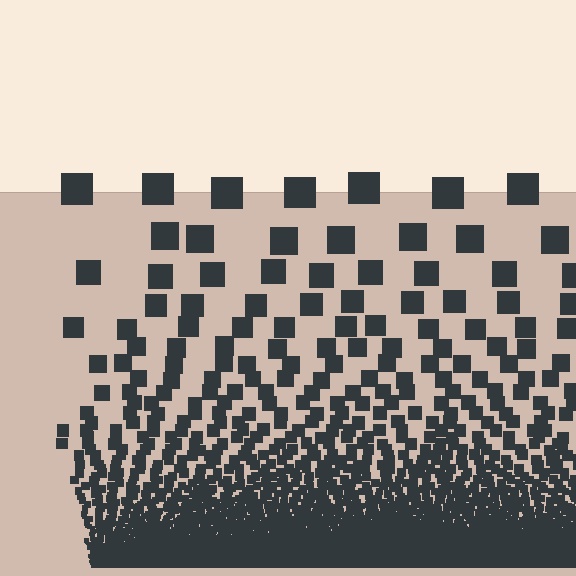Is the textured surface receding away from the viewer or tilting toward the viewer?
The surface appears to tilt toward the viewer. Texture elements get larger and sparser toward the top.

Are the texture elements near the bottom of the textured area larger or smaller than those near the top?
Smaller. The gradient is inverted — elements near the bottom are smaller and denser.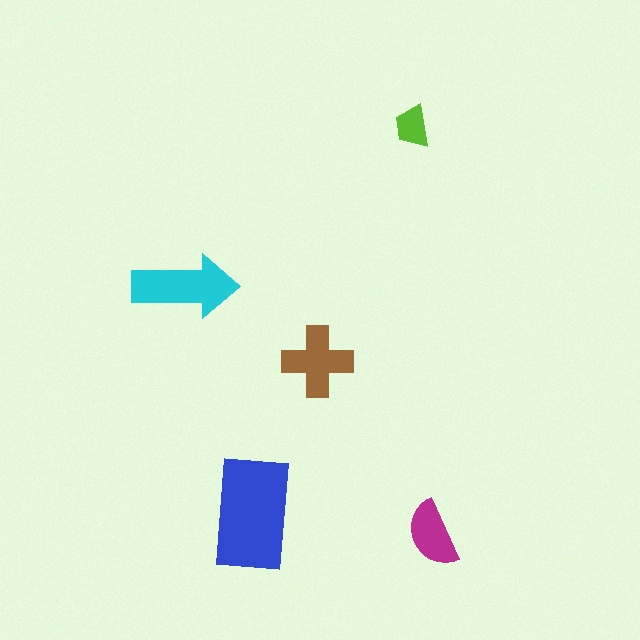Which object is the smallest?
The lime trapezoid.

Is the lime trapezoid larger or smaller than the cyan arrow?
Smaller.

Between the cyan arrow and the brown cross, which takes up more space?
The cyan arrow.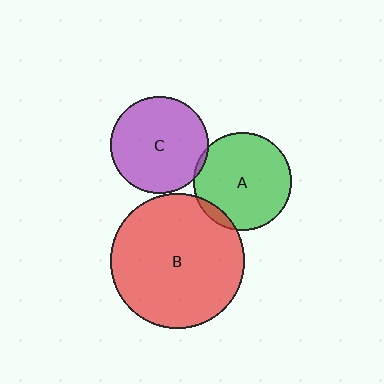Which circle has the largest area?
Circle B (red).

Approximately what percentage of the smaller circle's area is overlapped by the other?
Approximately 5%.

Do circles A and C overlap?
Yes.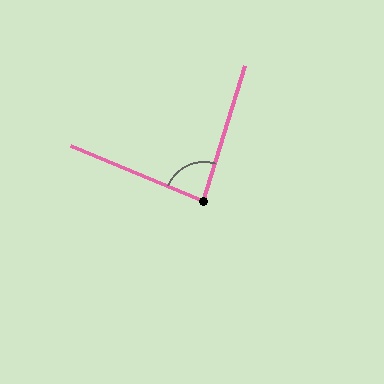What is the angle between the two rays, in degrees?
Approximately 85 degrees.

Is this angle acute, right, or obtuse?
It is acute.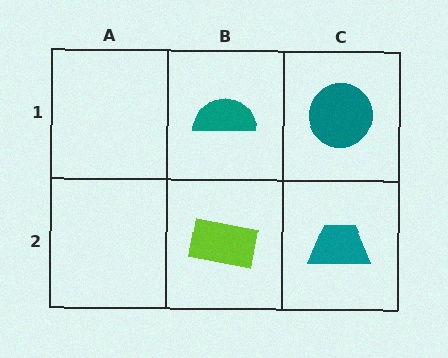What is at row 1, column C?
A teal circle.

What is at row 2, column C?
A teal trapezoid.